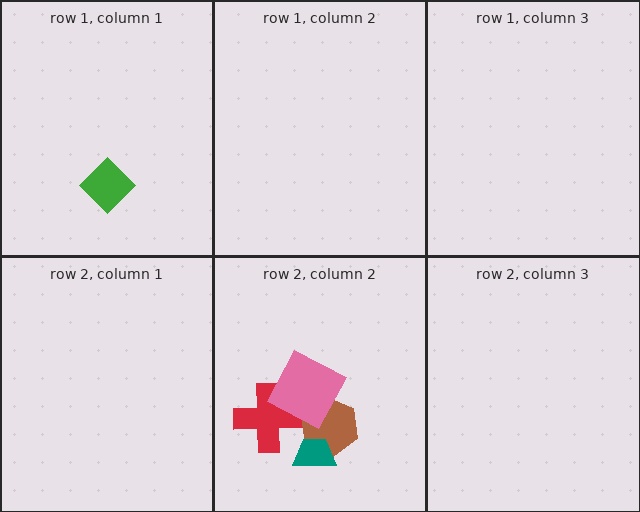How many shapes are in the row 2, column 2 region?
4.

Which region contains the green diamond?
The row 1, column 1 region.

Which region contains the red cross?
The row 2, column 2 region.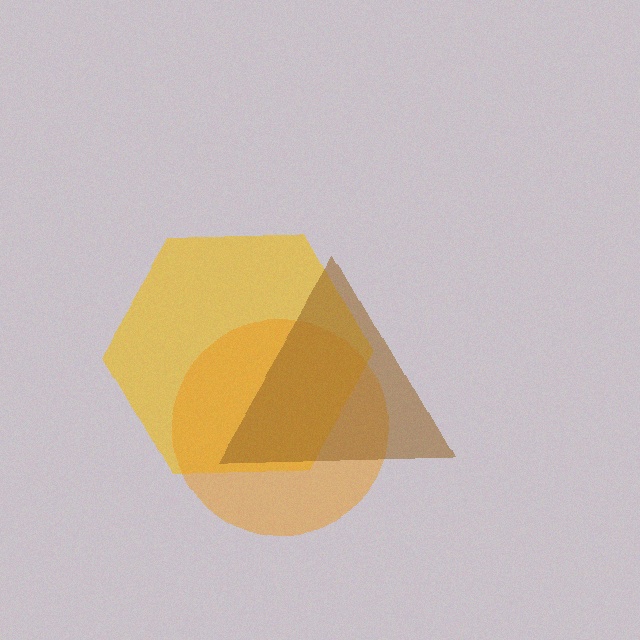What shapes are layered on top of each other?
The layered shapes are: a yellow hexagon, an orange circle, a brown triangle.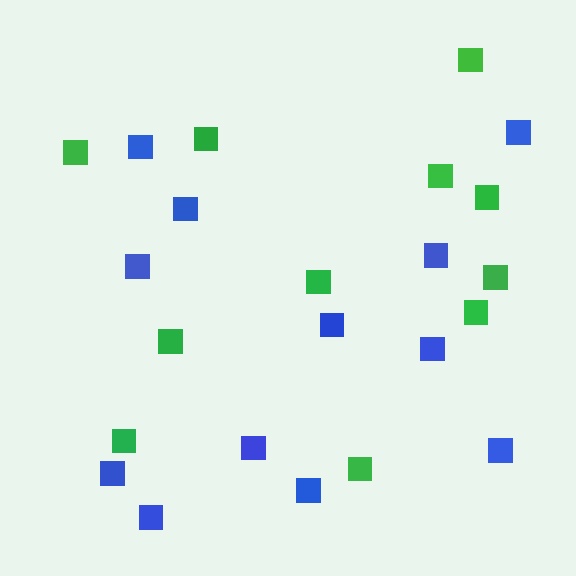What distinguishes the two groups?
There are 2 groups: one group of green squares (11) and one group of blue squares (12).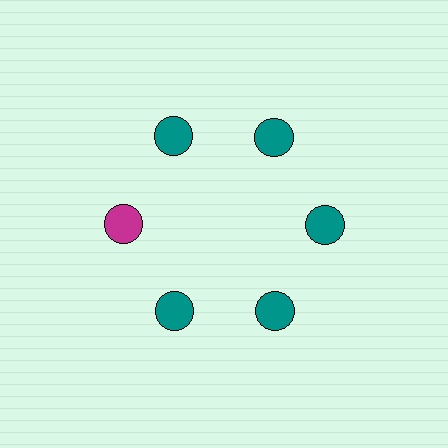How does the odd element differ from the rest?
It has a different color: magenta instead of teal.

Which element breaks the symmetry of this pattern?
The magenta circle at roughly the 9 o'clock position breaks the symmetry. All other shapes are teal circles.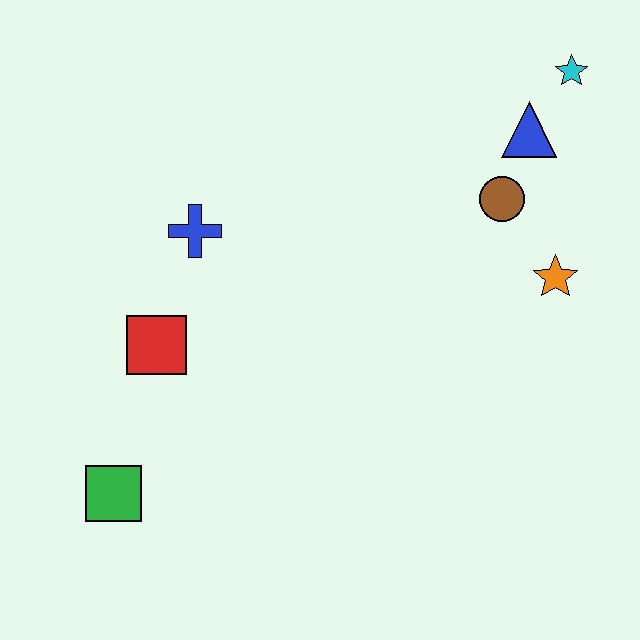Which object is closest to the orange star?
The brown circle is closest to the orange star.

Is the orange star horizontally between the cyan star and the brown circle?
Yes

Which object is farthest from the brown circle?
The green square is farthest from the brown circle.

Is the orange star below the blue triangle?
Yes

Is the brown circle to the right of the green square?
Yes